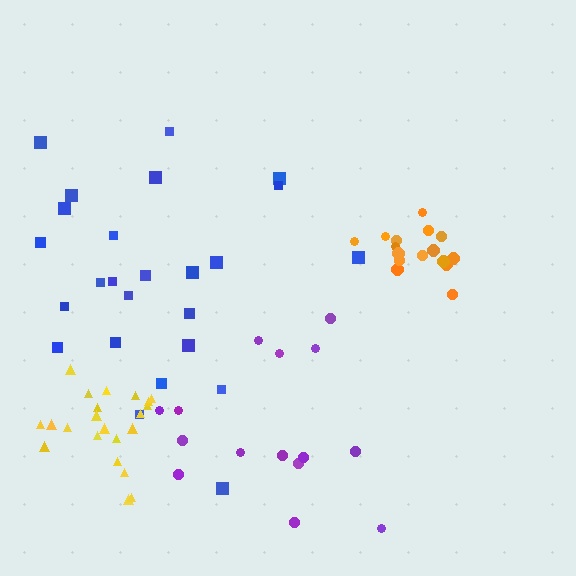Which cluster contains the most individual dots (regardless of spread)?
Blue (25).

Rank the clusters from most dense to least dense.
orange, yellow, blue, purple.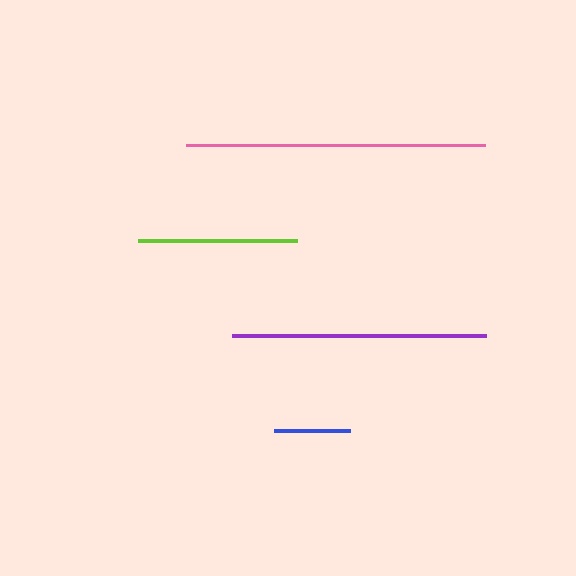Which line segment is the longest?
The pink line is the longest at approximately 299 pixels.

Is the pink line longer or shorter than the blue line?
The pink line is longer than the blue line.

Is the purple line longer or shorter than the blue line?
The purple line is longer than the blue line.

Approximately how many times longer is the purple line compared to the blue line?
The purple line is approximately 3.3 times the length of the blue line.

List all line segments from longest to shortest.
From longest to shortest: pink, purple, lime, blue.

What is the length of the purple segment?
The purple segment is approximately 254 pixels long.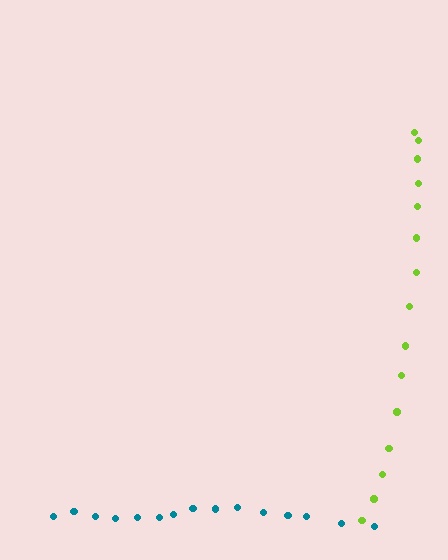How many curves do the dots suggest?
There are 2 distinct paths.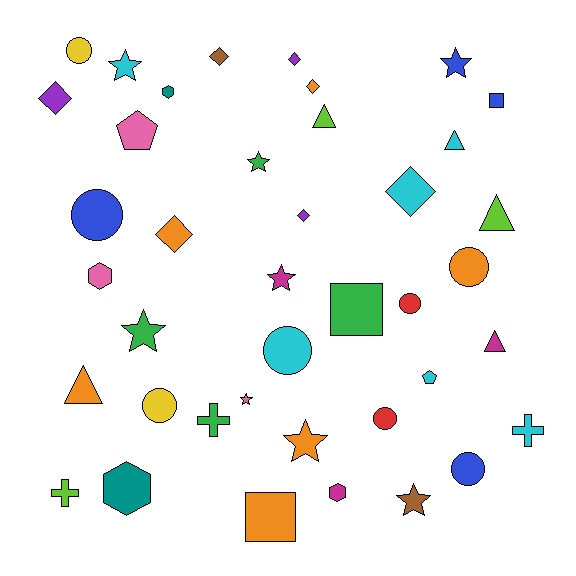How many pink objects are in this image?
There are 3 pink objects.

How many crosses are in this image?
There are 3 crosses.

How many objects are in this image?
There are 40 objects.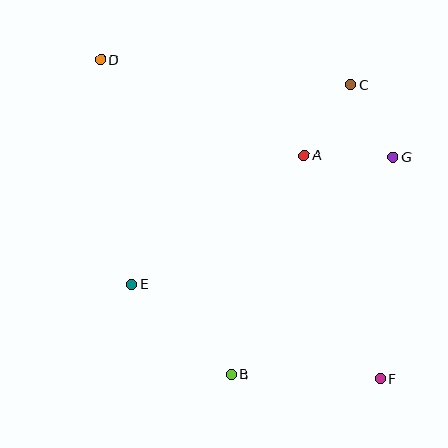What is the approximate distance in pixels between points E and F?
The distance between E and F is approximately 266 pixels.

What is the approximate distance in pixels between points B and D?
The distance between B and D is approximately 341 pixels.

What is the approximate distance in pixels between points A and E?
The distance between A and E is approximately 216 pixels.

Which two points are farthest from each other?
Points D and F are farthest from each other.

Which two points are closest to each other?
Points C and G are closest to each other.